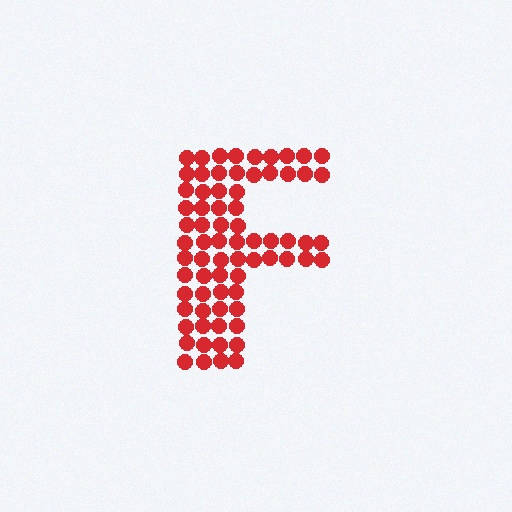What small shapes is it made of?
It is made of small circles.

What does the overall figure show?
The overall figure shows the letter F.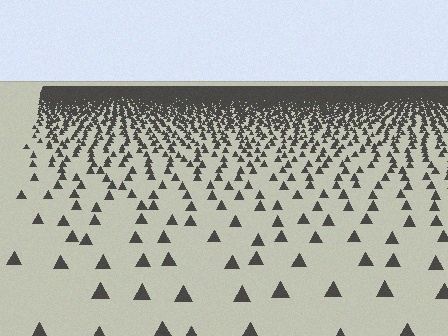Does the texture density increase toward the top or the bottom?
Density increases toward the top.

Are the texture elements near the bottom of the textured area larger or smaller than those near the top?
Larger. Near the bottom, elements are closer to the viewer and appear at a bigger on-screen size.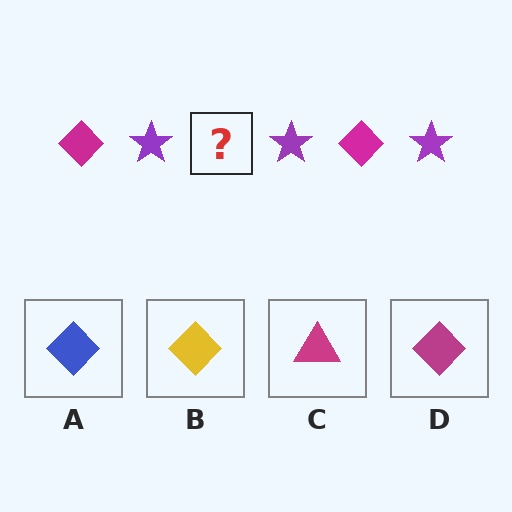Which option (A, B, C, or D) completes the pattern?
D.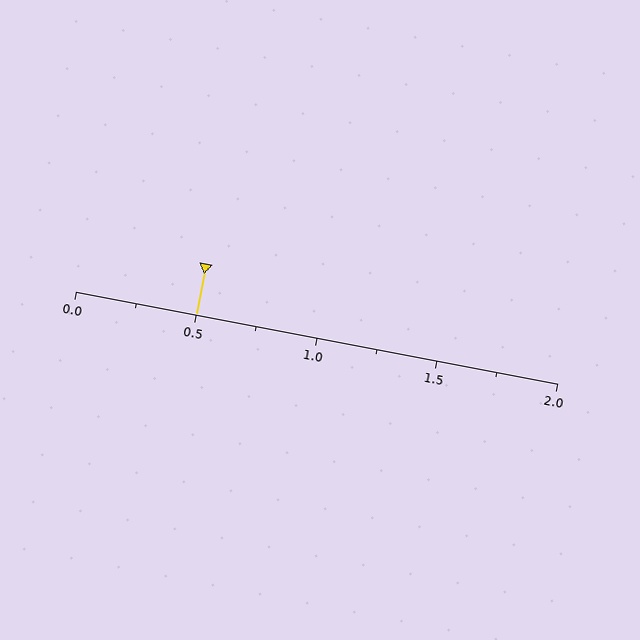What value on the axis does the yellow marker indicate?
The marker indicates approximately 0.5.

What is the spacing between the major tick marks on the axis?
The major ticks are spaced 0.5 apart.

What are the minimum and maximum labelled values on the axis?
The axis runs from 0.0 to 2.0.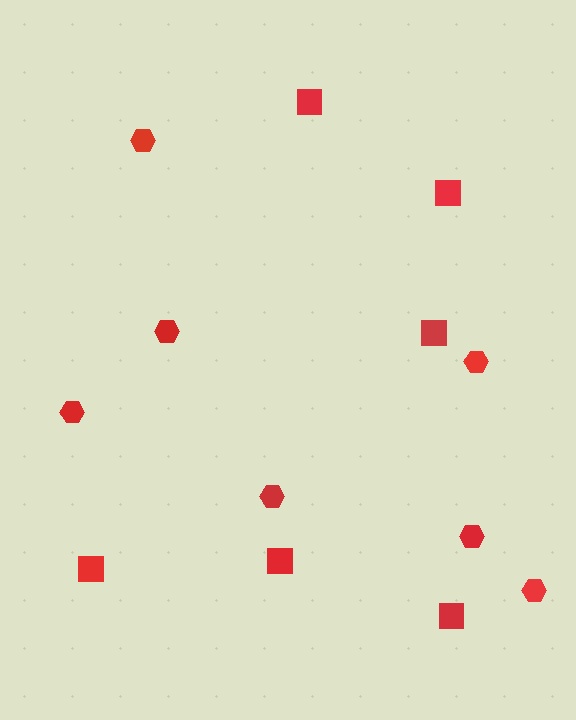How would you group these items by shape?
There are 2 groups: one group of squares (6) and one group of hexagons (7).